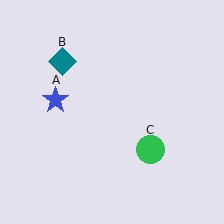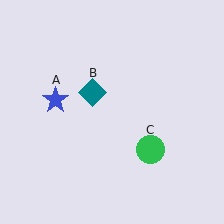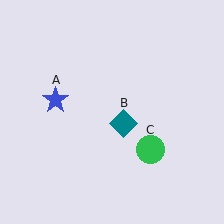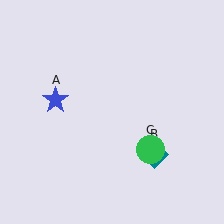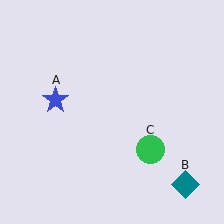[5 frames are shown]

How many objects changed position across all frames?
1 object changed position: teal diamond (object B).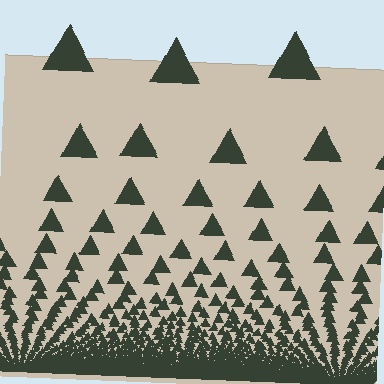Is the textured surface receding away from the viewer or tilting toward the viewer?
The surface appears to tilt toward the viewer. Texture elements get larger and sparser toward the top.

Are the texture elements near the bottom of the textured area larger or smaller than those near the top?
Smaller. The gradient is inverted — elements near the bottom are smaller and denser.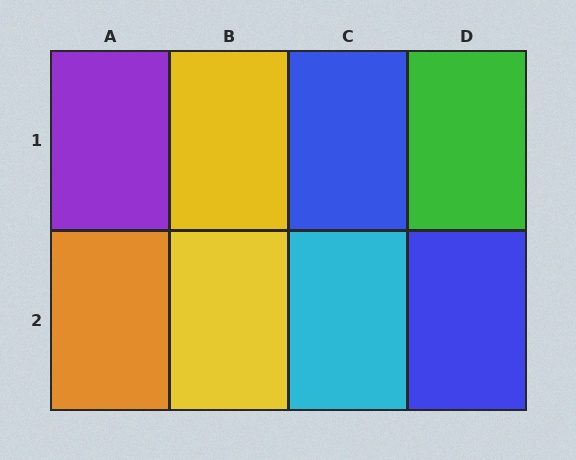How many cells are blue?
2 cells are blue.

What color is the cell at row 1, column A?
Purple.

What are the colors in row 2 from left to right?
Orange, yellow, cyan, blue.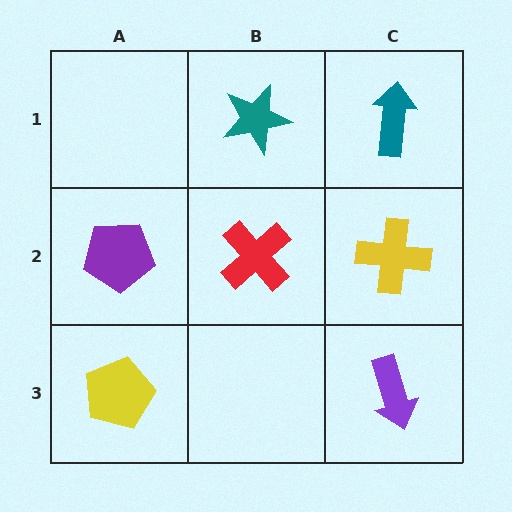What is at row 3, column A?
A yellow pentagon.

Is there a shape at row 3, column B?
No, that cell is empty.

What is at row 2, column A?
A purple pentagon.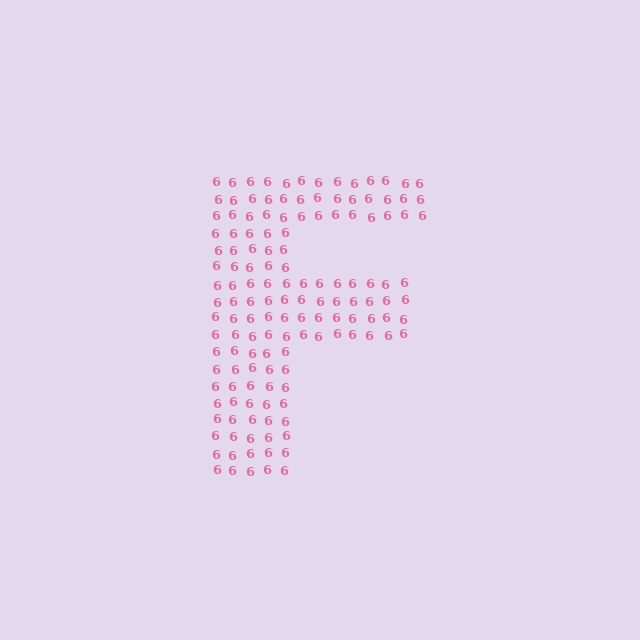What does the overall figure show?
The overall figure shows the letter F.